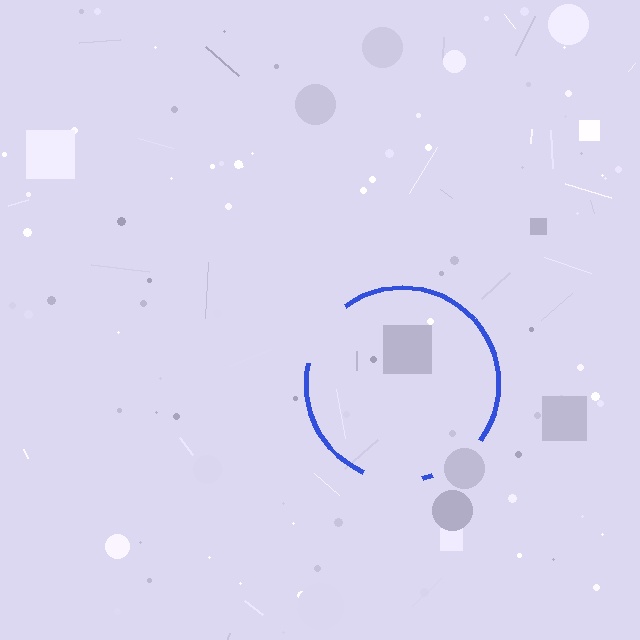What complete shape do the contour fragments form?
The contour fragments form a circle.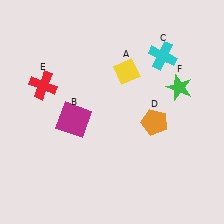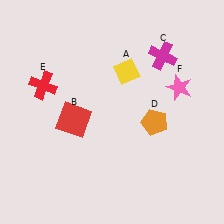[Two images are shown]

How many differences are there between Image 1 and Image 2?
There are 3 differences between the two images.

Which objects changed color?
B changed from magenta to red. C changed from cyan to magenta. F changed from green to pink.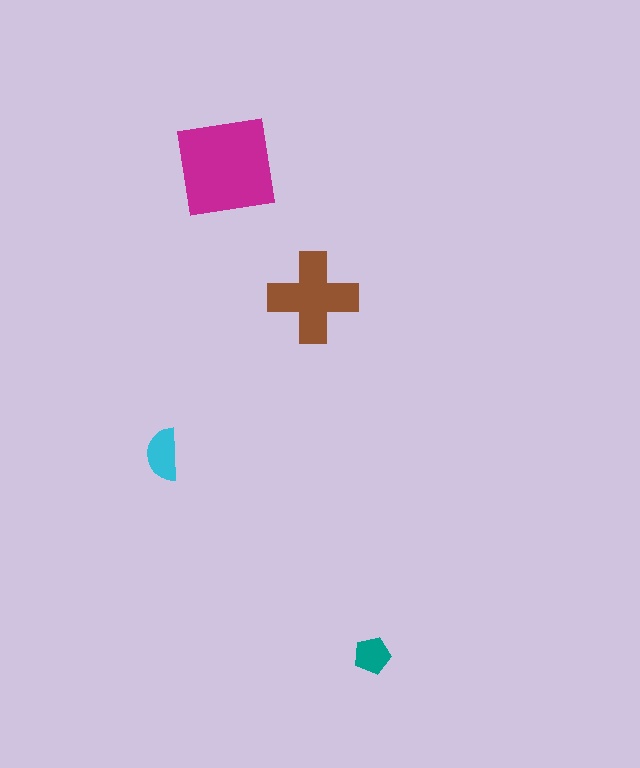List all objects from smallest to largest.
The teal pentagon, the cyan semicircle, the brown cross, the magenta square.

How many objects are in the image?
There are 4 objects in the image.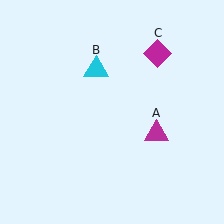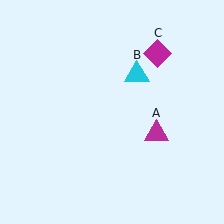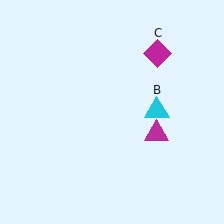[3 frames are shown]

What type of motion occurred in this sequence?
The cyan triangle (object B) rotated clockwise around the center of the scene.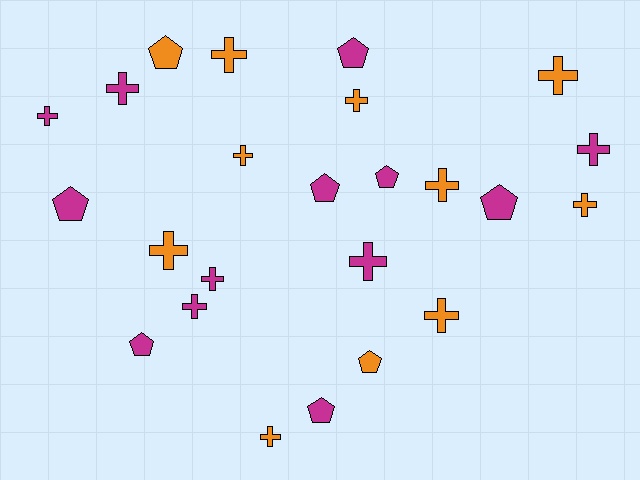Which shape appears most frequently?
Cross, with 15 objects.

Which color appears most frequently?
Magenta, with 13 objects.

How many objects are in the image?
There are 24 objects.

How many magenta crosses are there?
There are 6 magenta crosses.